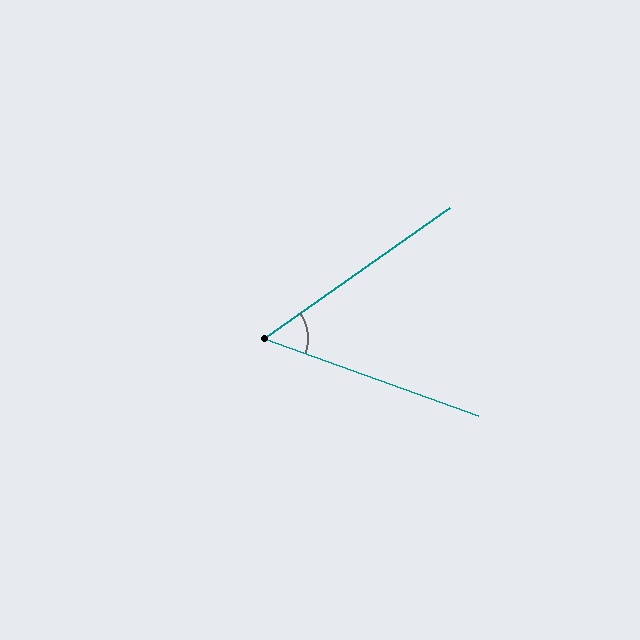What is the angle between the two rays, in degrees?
Approximately 55 degrees.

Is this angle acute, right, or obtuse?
It is acute.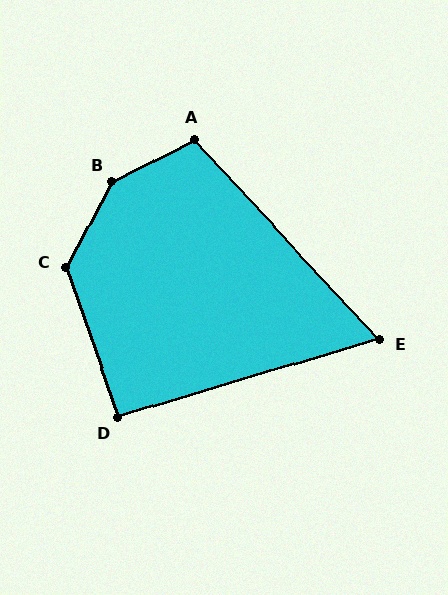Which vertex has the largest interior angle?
B, at approximately 146 degrees.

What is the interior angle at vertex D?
Approximately 92 degrees (approximately right).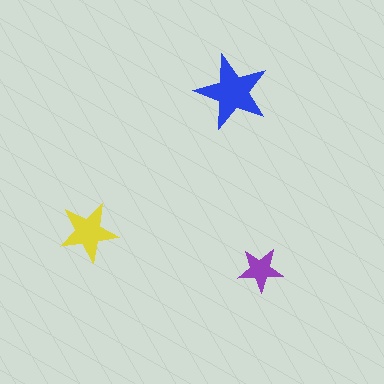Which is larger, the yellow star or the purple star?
The yellow one.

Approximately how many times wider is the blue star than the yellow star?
About 1.5 times wider.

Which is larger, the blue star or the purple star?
The blue one.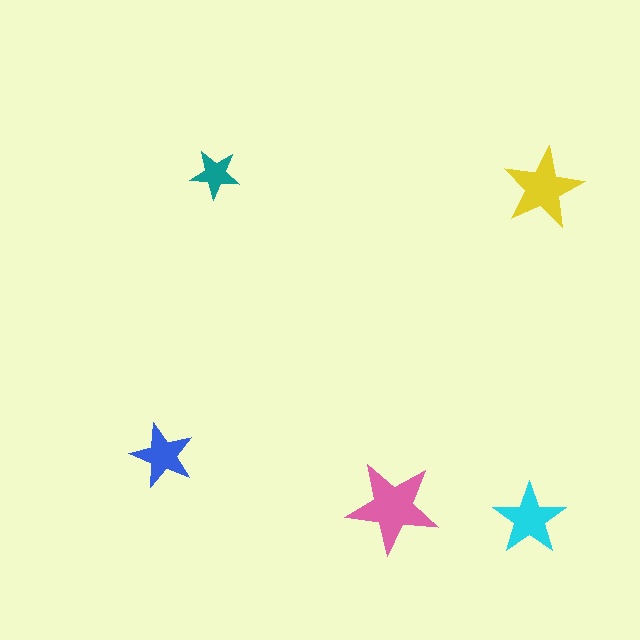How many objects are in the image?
There are 5 objects in the image.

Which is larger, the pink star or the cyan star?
The pink one.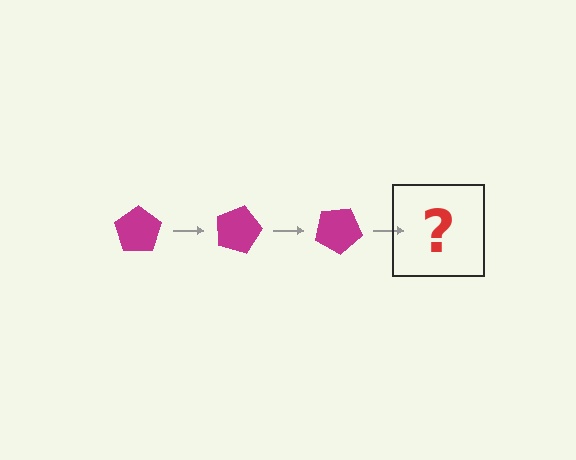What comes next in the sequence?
The next element should be a magenta pentagon rotated 45 degrees.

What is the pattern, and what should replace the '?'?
The pattern is that the pentagon rotates 15 degrees each step. The '?' should be a magenta pentagon rotated 45 degrees.